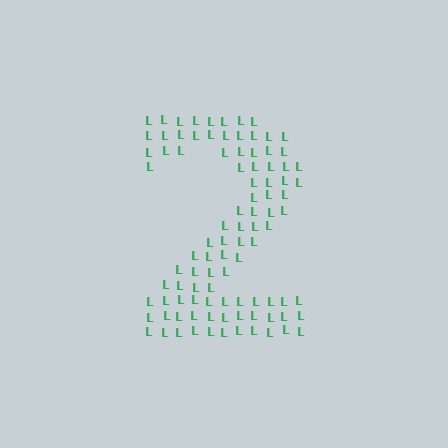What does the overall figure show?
The overall figure shows the digit 2.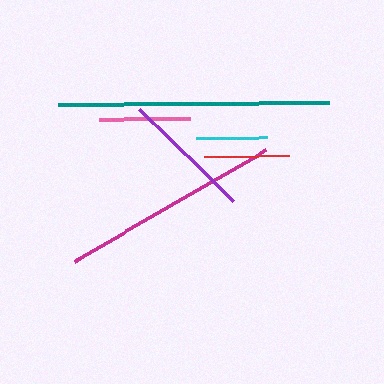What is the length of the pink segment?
The pink segment is approximately 91 pixels long.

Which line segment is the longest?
The teal line is the longest at approximately 271 pixels.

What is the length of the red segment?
The red segment is approximately 85 pixels long.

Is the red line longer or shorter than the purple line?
The purple line is longer than the red line.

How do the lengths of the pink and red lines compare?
The pink and red lines are approximately the same length.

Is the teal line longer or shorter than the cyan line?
The teal line is longer than the cyan line.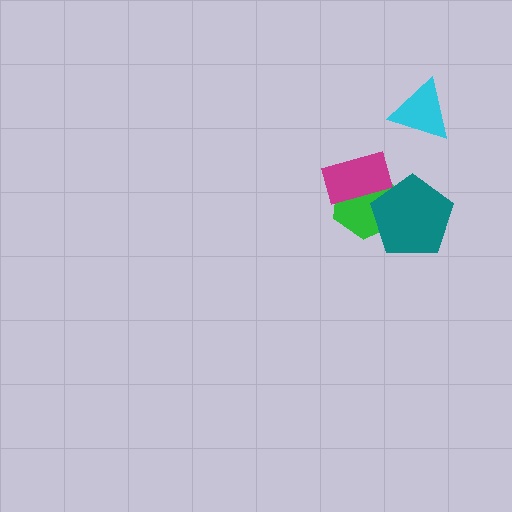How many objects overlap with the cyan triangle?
0 objects overlap with the cyan triangle.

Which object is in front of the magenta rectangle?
The teal pentagon is in front of the magenta rectangle.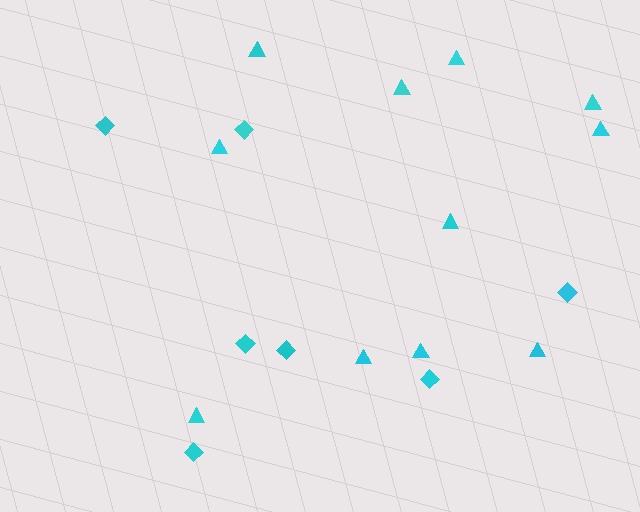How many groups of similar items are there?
There are 2 groups: one group of triangles (11) and one group of diamonds (7).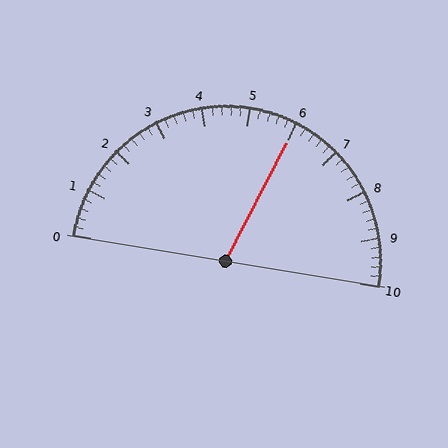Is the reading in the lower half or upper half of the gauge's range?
The reading is in the upper half of the range (0 to 10).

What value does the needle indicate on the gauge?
The needle indicates approximately 6.0.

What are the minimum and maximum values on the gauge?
The gauge ranges from 0 to 10.